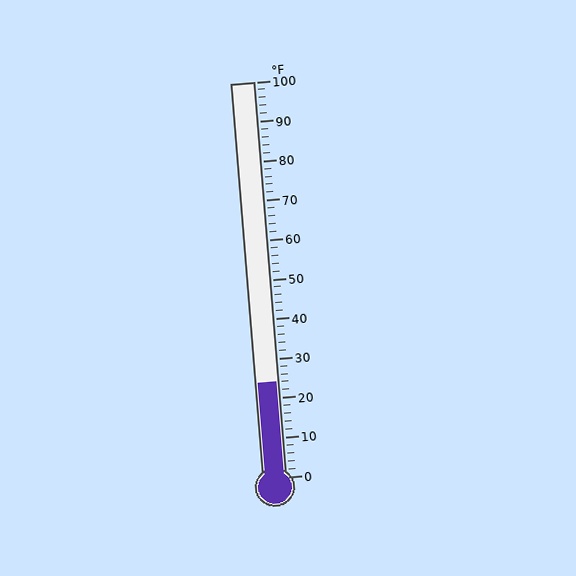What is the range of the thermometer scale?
The thermometer scale ranges from 0°F to 100°F.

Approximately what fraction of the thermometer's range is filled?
The thermometer is filled to approximately 25% of its range.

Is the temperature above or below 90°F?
The temperature is below 90°F.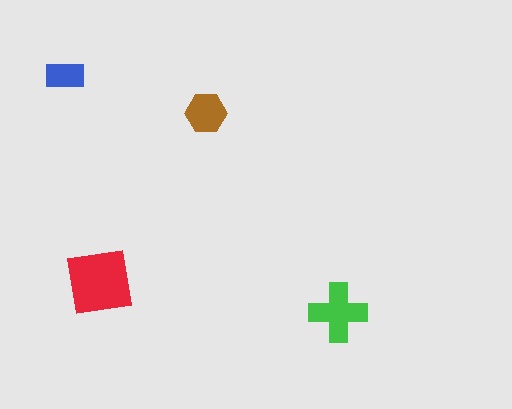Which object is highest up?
The blue rectangle is topmost.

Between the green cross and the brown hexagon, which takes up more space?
The green cross.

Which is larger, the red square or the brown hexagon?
The red square.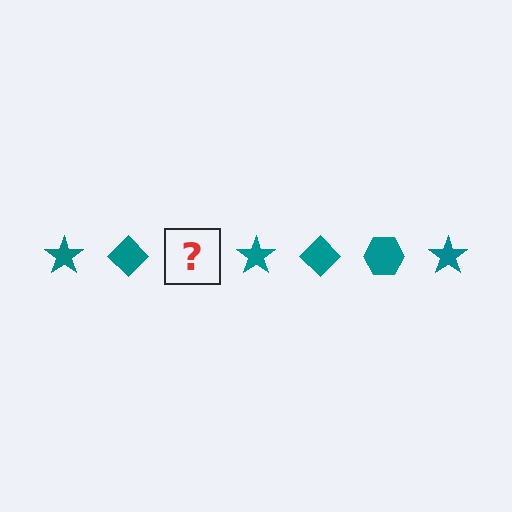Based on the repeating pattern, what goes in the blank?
The blank should be a teal hexagon.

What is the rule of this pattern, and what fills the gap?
The rule is that the pattern cycles through star, diamond, hexagon shapes in teal. The gap should be filled with a teal hexagon.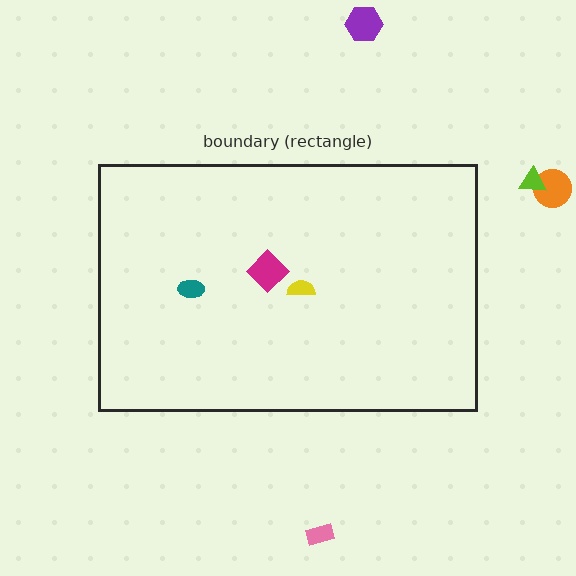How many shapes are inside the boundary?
3 inside, 4 outside.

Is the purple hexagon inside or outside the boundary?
Outside.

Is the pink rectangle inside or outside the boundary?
Outside.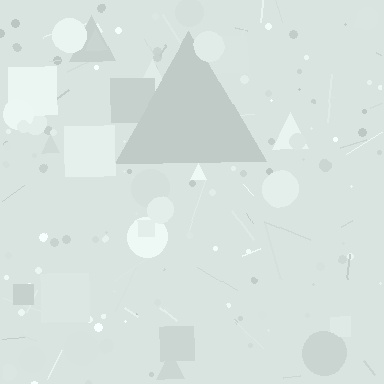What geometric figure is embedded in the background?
A triangle is embedded in the background.